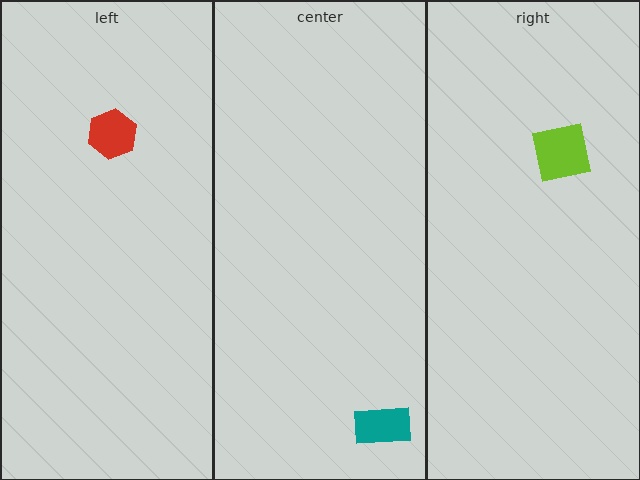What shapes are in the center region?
The teal rectangle.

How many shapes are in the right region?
1.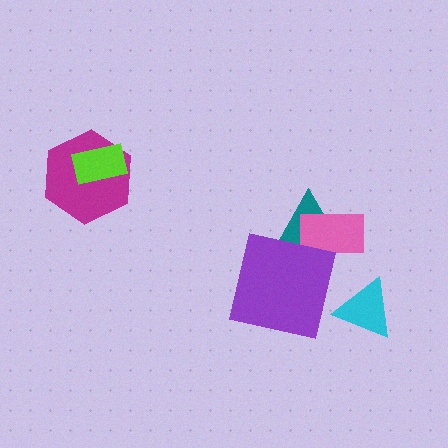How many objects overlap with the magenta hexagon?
1 object overlaps with the magenta hexagon.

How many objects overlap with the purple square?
1 object overlaps with the purple square.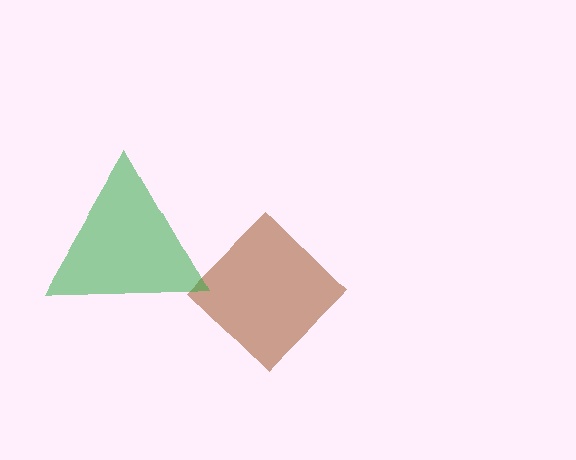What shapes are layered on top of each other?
The layered shapes are: a brown diamond, a green triangle.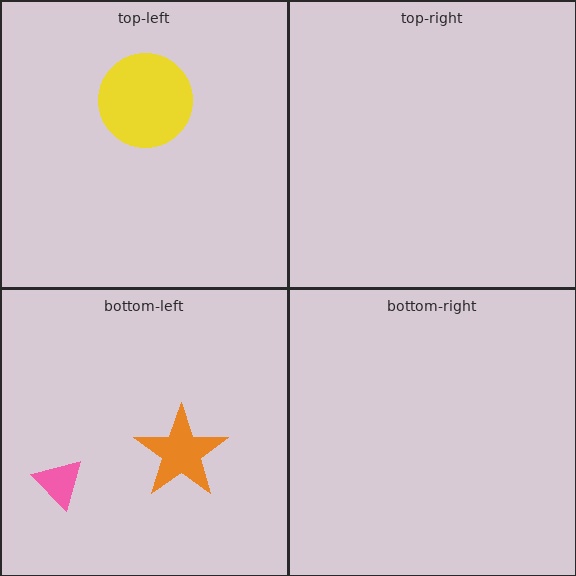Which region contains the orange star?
The bottom-left region.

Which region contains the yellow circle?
The top-left region.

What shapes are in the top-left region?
The yellow circle.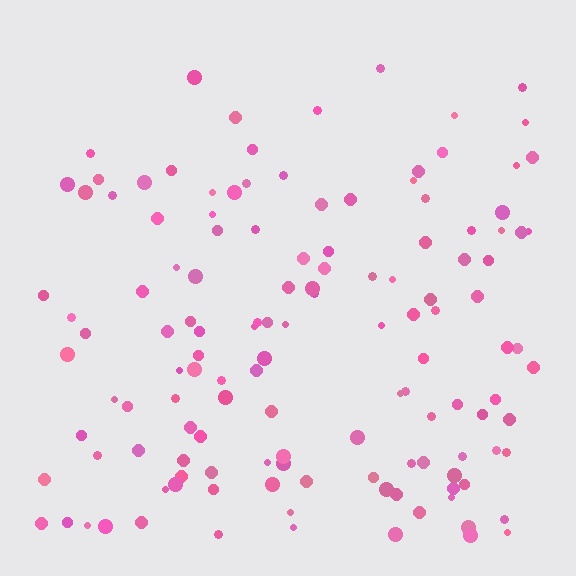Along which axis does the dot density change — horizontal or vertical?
Vertical.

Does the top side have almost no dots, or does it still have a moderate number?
Still a moderate number, just noticeably fewer than the bottom.